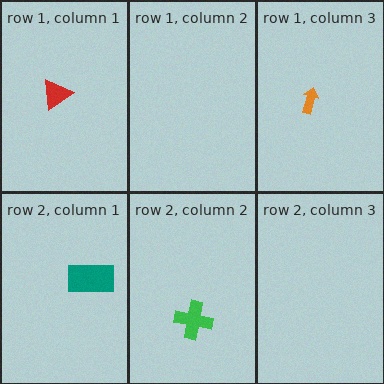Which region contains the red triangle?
The row 1, column 1 region.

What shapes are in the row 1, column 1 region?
The red triangle.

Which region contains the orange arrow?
The row 1, column 3 region.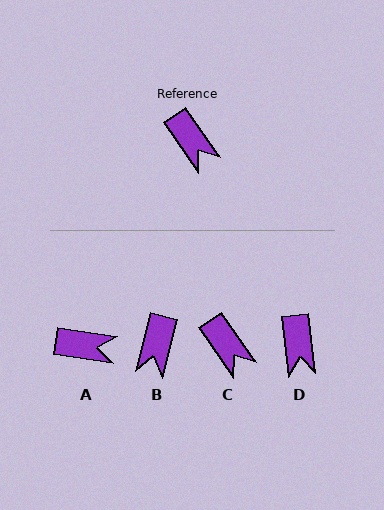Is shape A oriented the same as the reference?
No, it is off by about 47 degrees.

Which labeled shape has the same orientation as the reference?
C.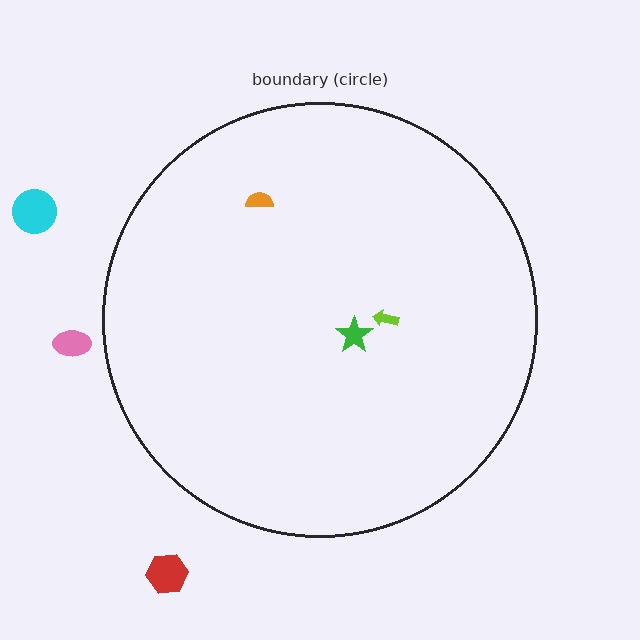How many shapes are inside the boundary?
3 inside, 3 outside.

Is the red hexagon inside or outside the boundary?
Outside.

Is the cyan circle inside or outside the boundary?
Outside.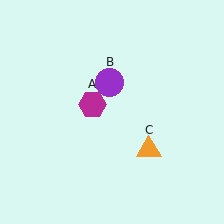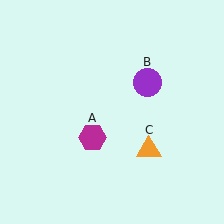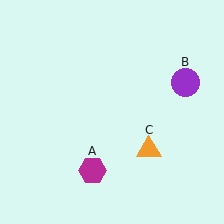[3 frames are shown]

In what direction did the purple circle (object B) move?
The purple circle (object B) moved right.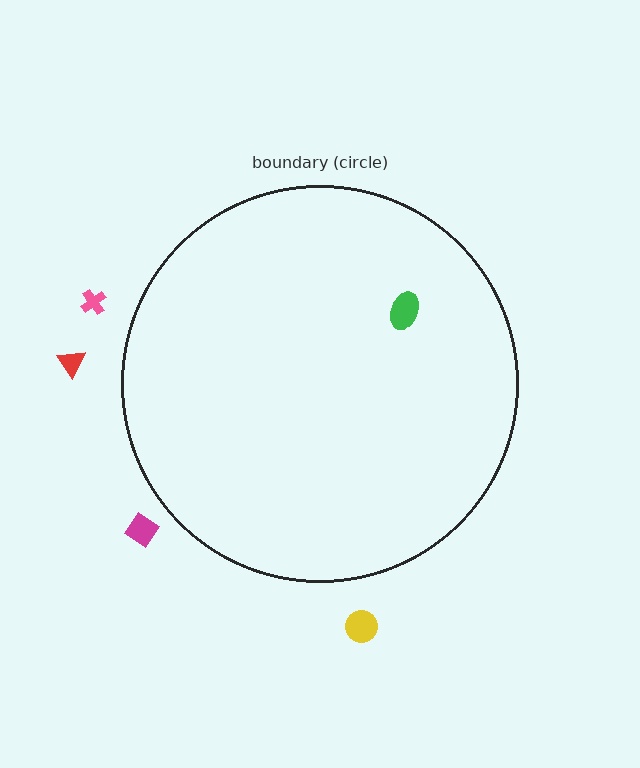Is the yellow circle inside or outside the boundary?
Outside.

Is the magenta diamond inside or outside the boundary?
Outside.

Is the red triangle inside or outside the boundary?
Outside.